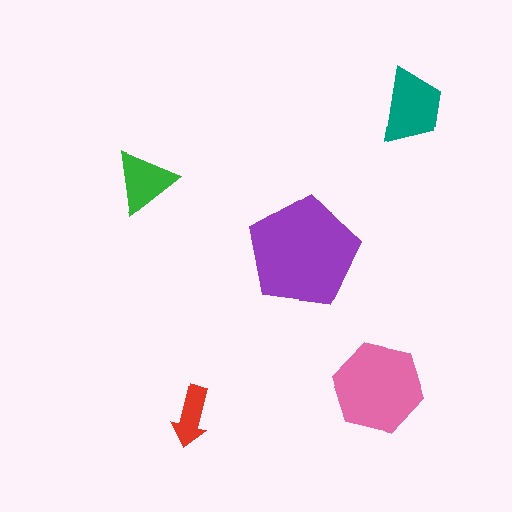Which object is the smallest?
The red arrow.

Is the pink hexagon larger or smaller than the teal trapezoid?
Larger.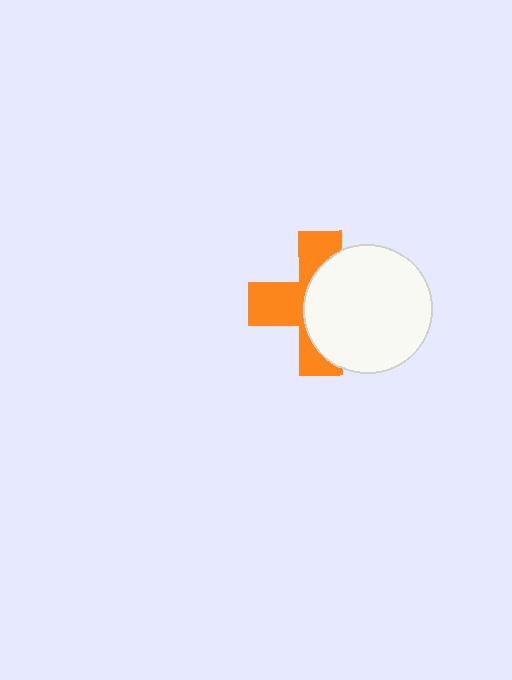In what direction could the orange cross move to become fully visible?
The orange cross could move left. That would shift it out from behind the white circle entirely.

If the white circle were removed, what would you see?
You would see the complete orange cross.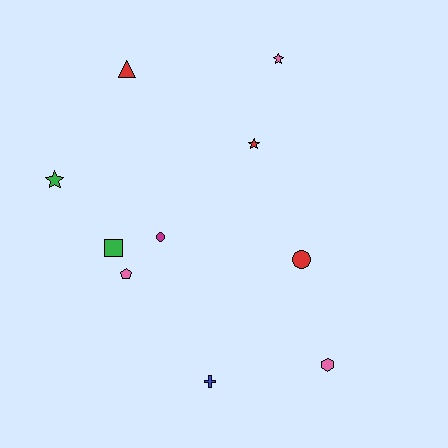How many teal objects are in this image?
There are no teal objects.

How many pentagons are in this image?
There is 1 pentagon.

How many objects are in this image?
There are 10 objects.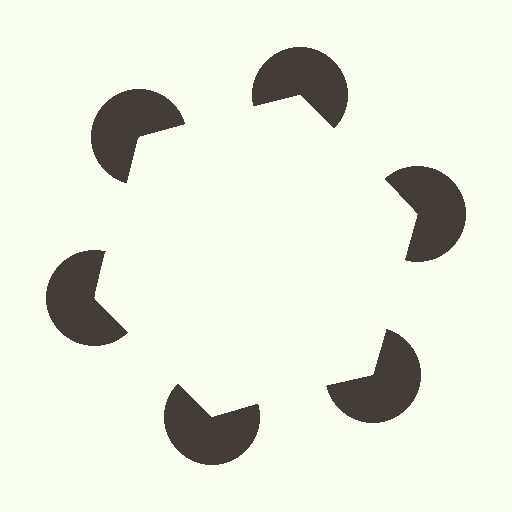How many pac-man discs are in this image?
There are 6 — one at each vertex of the illusory hexagon.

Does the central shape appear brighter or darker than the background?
It typically appears slightly brighter than the background, even though no actual brightness change is drawn.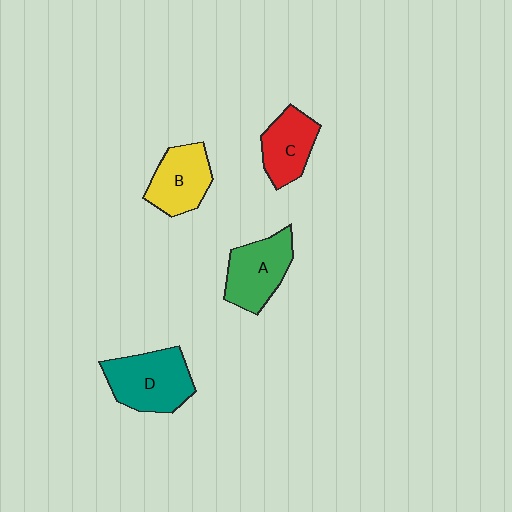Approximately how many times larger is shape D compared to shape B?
Approximately 1.3 times.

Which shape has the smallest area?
Shape C (red).